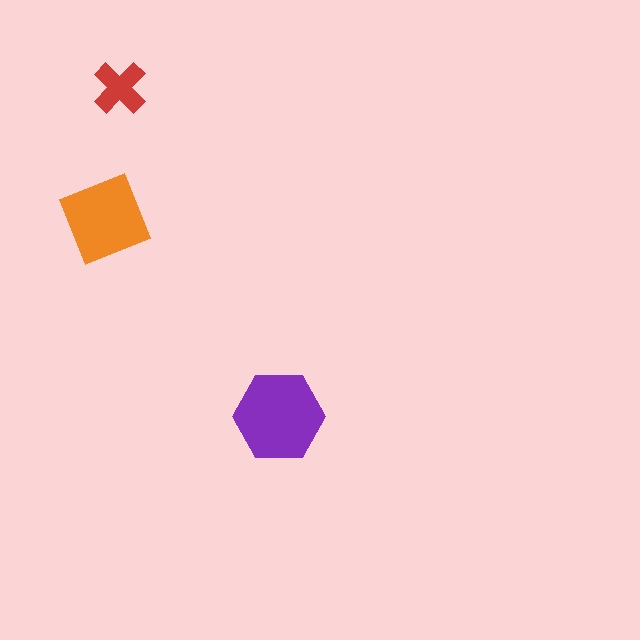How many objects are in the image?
There are 3 objects in the image.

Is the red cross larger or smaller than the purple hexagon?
Smaller.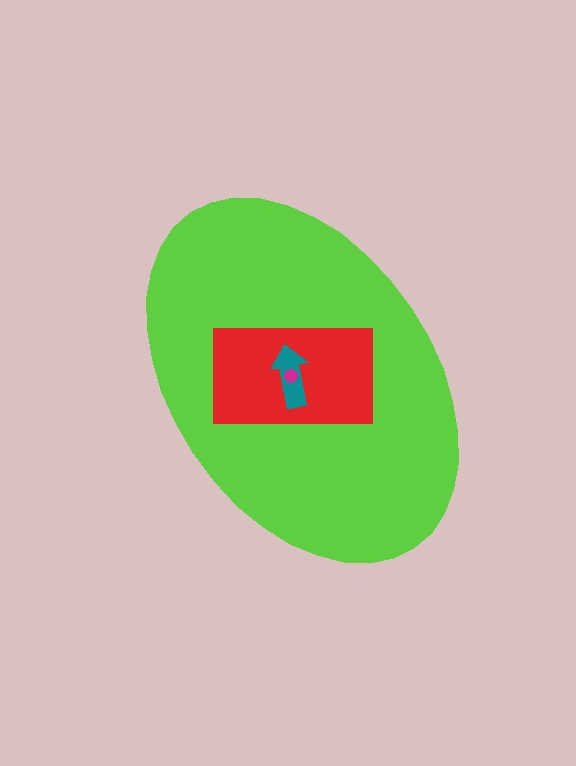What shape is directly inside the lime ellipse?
The red rectangle.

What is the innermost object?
The magenta circle.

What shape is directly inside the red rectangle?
The teal arrow.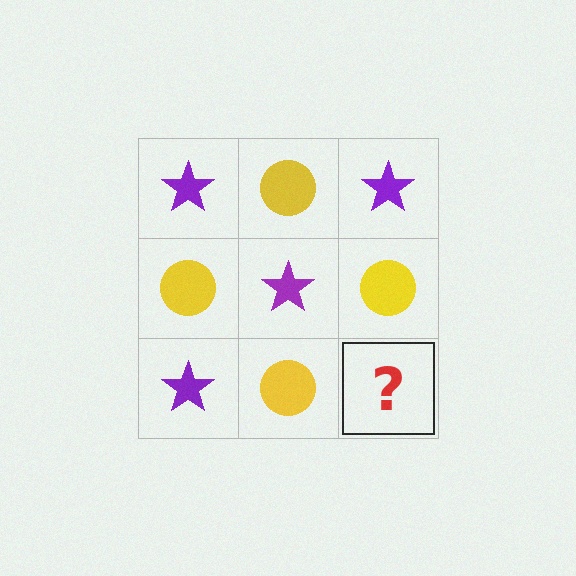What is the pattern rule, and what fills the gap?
The rule is that it alternates purple star and yellow circle in a checkerboard pattern. The gap should be filled with a purple star.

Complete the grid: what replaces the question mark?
The question mark should be replaced with a purple star.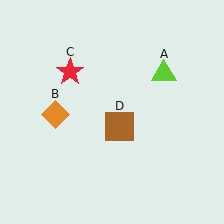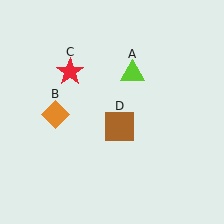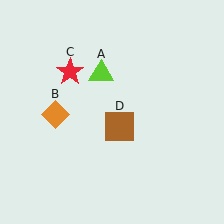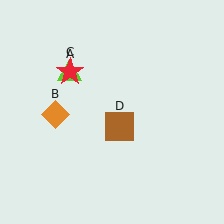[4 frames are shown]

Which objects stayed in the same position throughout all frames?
Orange diamond (object B) and red star (object C) and brown square (object D) remained stationary.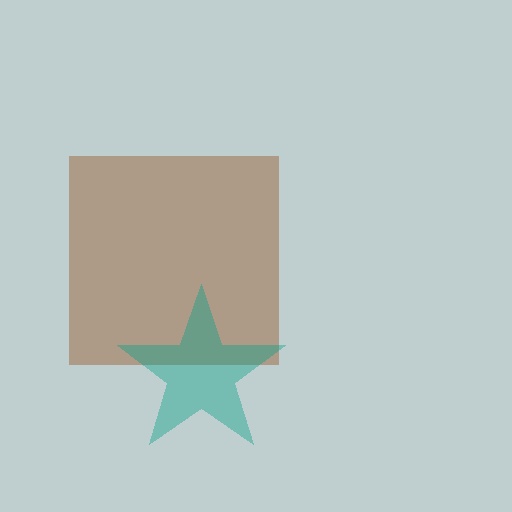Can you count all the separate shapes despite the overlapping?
Yes, there are 2 separate shapes.